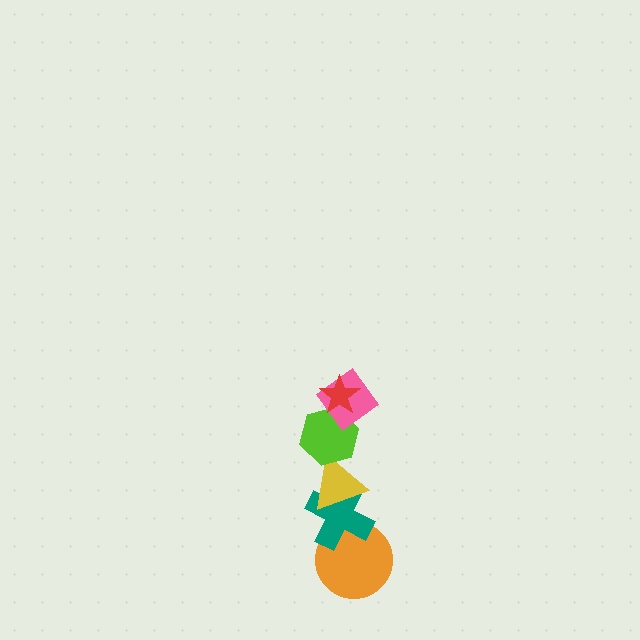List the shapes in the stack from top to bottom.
From top to bottom: the red star, the pink diamond, the lime hexagon, the yellow triangle, the teal cross, the orange circle.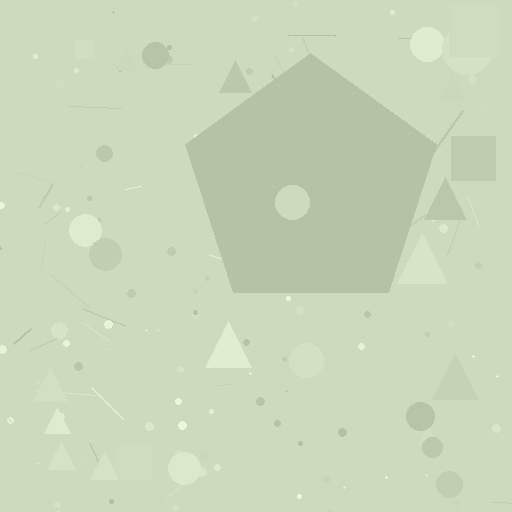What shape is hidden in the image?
A pentagon is hidden in the image.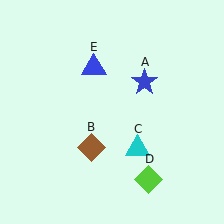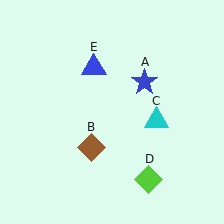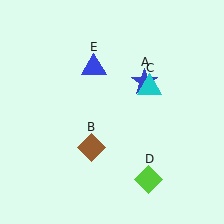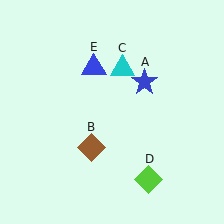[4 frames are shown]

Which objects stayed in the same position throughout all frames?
Blue star (object A) and brown diamond (object B) and lime diamond (object D) and blue triangle (object E) remained stationary.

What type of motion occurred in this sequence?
The cyan triangle (object C) rotated counterclockwise around the center of the scene.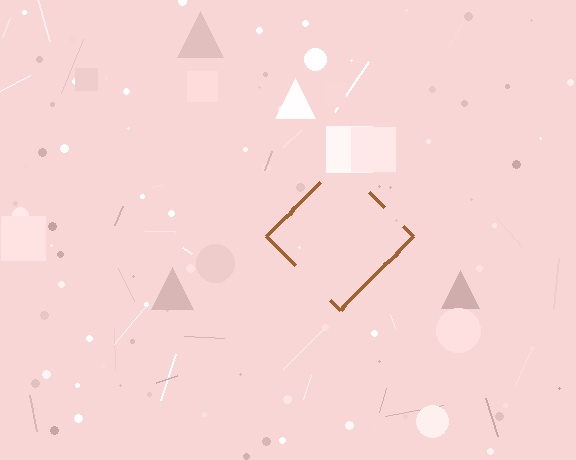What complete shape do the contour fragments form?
The contour fragments form a diamond.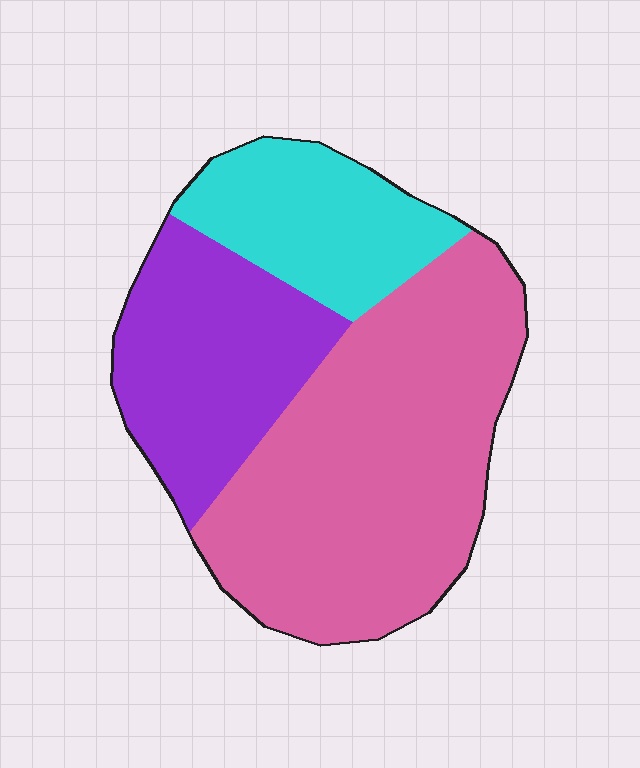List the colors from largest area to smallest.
From largest to smallest: pink, purple, cyan.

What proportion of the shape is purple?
Purple takes up about one quarter (1/4) of the shape.